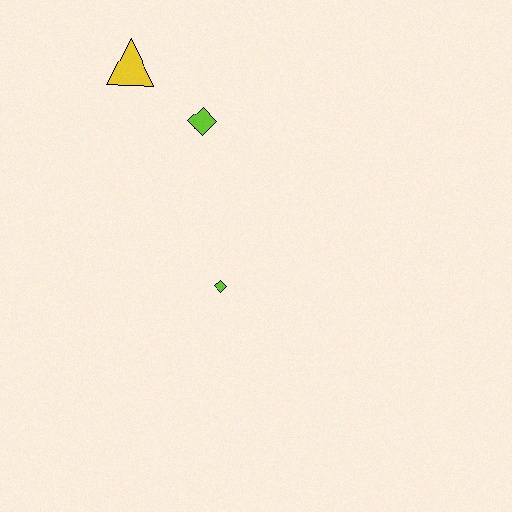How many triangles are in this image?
There is 1 triangle.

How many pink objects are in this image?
There are no pink objects.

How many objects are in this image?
There are 3 objects.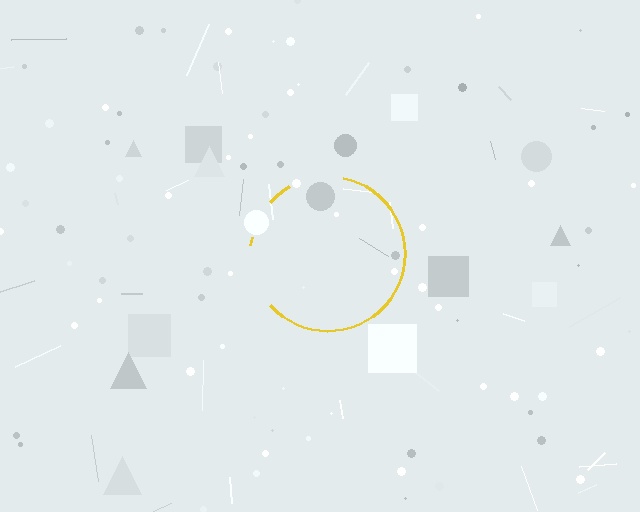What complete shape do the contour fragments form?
The contour fragments form a circle.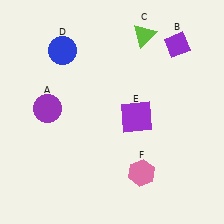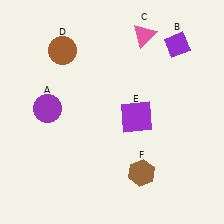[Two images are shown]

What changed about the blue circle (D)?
In Image 1, D is blue. In Image 2, it changed to brown.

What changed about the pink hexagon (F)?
In Image 1, F is pink. In Image 2, it changed to brown.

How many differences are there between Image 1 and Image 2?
There are 3 differences between the two images.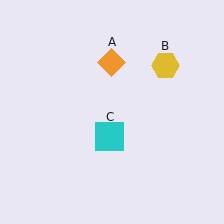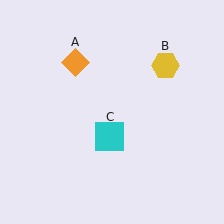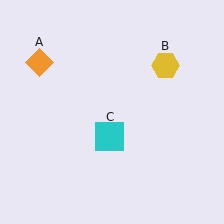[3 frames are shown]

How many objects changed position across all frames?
1 object changed position: orange diamond (object A).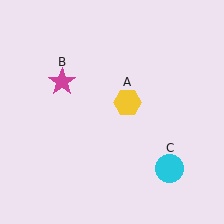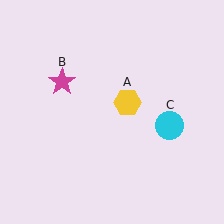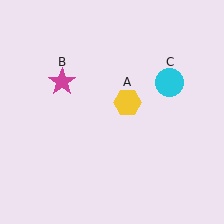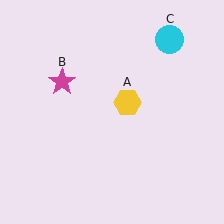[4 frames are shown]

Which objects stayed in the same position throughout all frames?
Yellow hexagon (object A) and magenta star (object B) remained stationary.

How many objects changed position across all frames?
1 object changed position: cyan circle (object C).